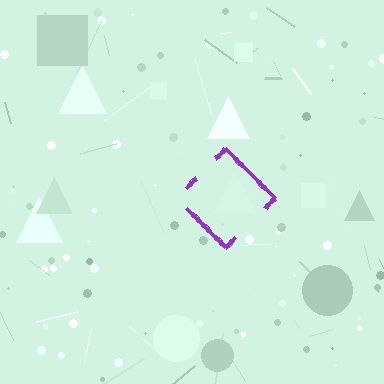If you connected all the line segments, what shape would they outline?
They would outline a diamond.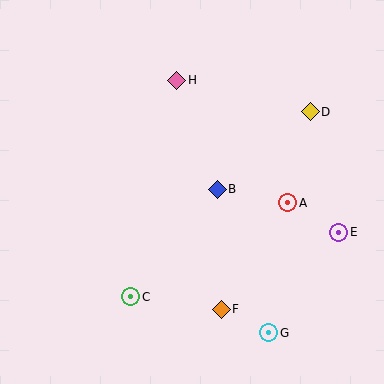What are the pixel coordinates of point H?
Point H is at (177, 80).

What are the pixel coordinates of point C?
Point C is at (131, 297).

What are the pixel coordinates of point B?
Point B is at (217, 189).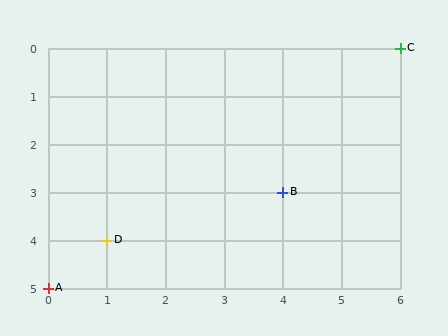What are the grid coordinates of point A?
Point A is at grid coordinates (0, 5).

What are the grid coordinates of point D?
Point D is at grid coordinates (1, 4).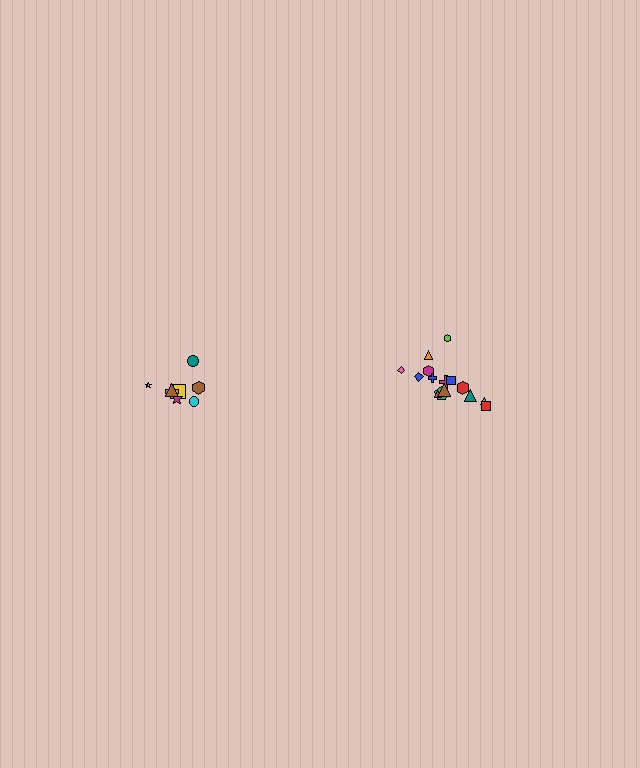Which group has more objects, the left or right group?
The right group.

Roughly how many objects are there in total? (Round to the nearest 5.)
Roughly 25 objects in total.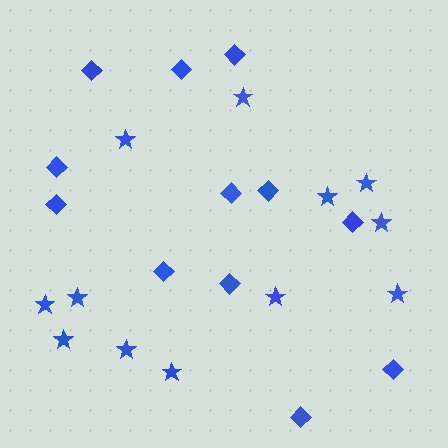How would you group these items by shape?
There are 2 groups: one group of diamonds (12) and one group of stars (12).